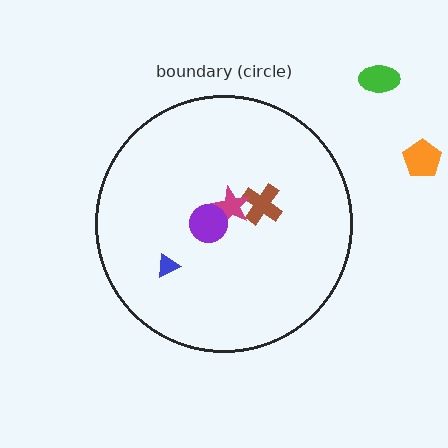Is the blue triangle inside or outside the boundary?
Inside.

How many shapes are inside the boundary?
4 inside, 2 outside.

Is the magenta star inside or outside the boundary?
Inside.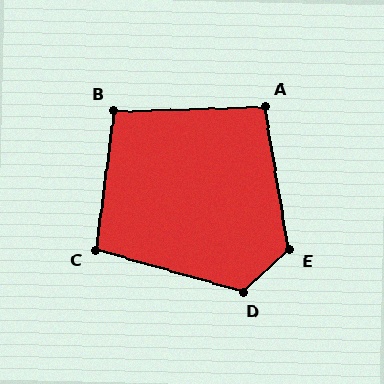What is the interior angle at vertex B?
Approximately 99 degrees (obtuse).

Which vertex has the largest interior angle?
E, at approximately 124 degrees.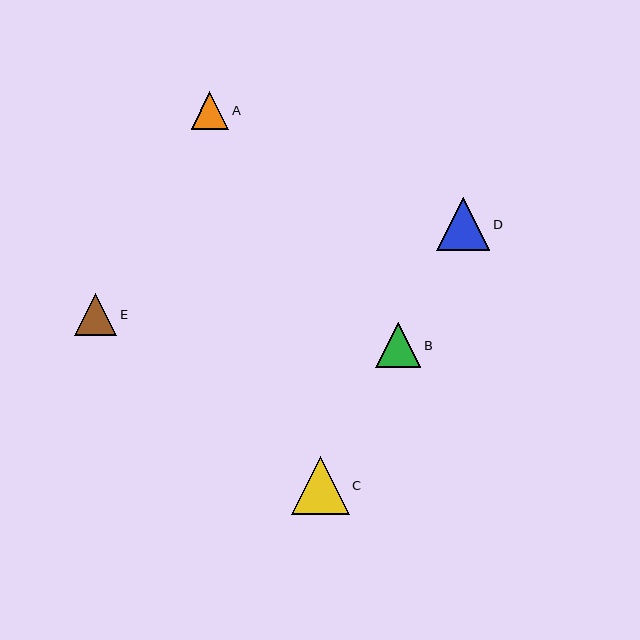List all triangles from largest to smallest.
From largest to smallest: C, D, B, E, A.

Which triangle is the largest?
Triangle C is the largest with a size of approximately 58 pixels.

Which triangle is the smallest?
Triangle A is the smallest with a size of approximately 38 pixels.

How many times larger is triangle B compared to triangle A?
Triangle B is approximately 1.2 times the size of triangle A.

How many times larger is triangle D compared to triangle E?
Triangle D is approximately 1.3 times the size of triangle E.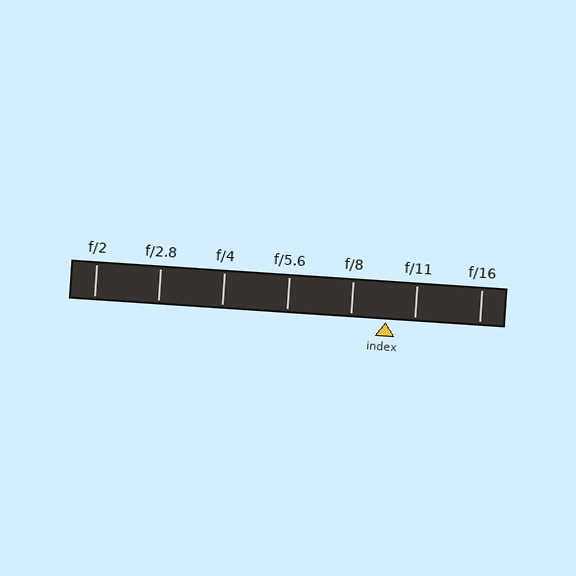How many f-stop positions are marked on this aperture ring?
There are 7 f-stop positions marked.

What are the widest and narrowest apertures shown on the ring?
The widest aperture shown is f/2 and the narrowest is f/16.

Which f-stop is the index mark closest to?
The index mark is closest to f/11.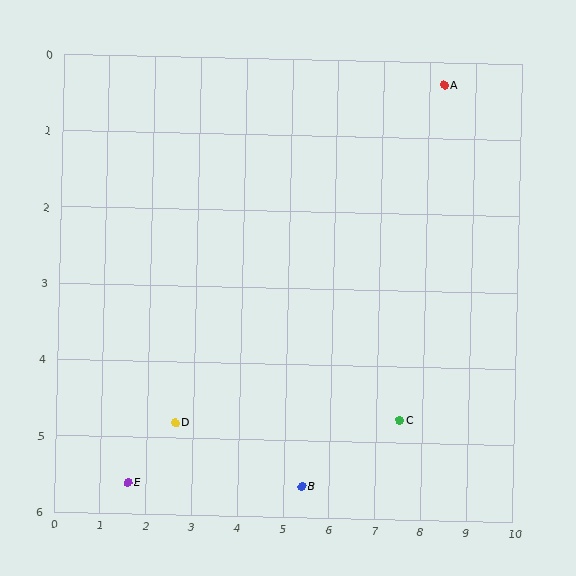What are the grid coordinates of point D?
Point D is at approximately (2.6, 4.8).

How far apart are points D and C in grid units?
Points D and C are about 4.9 grid units apart.